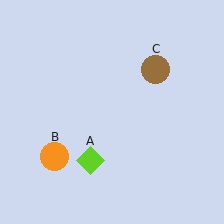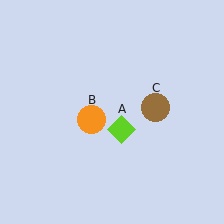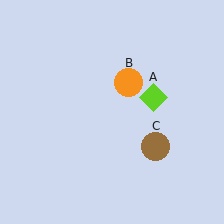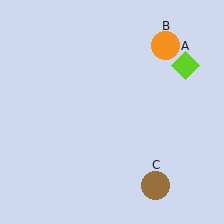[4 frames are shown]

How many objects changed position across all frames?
3 objects changed position: lime diamond (object A), orange circle (object B), brown circle (object C).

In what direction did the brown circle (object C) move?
The brown circle (object C) moved down.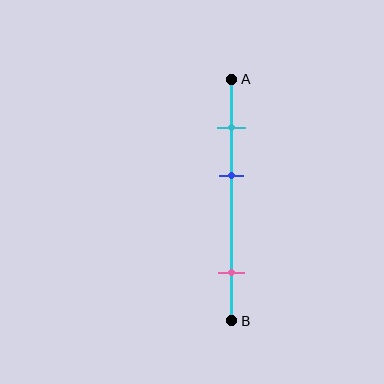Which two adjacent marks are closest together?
The cyan and blue marks are the closest adjacent pair.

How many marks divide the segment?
There are 3 marks dividing the segment.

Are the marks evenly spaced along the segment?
No, the marks are not evenly spaced.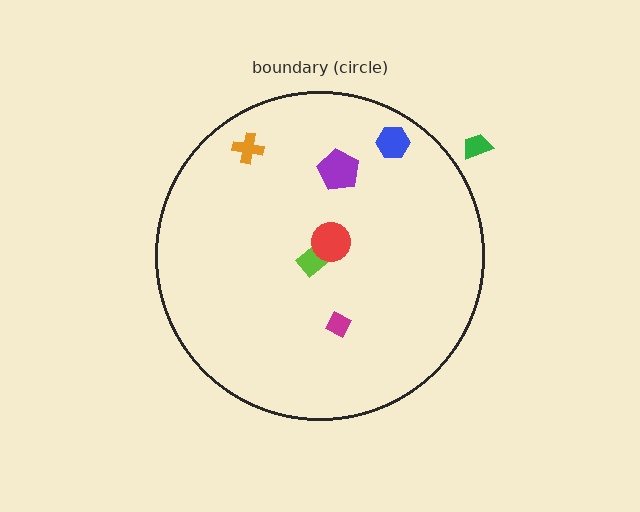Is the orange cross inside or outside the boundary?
Inside.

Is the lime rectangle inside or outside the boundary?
Inside.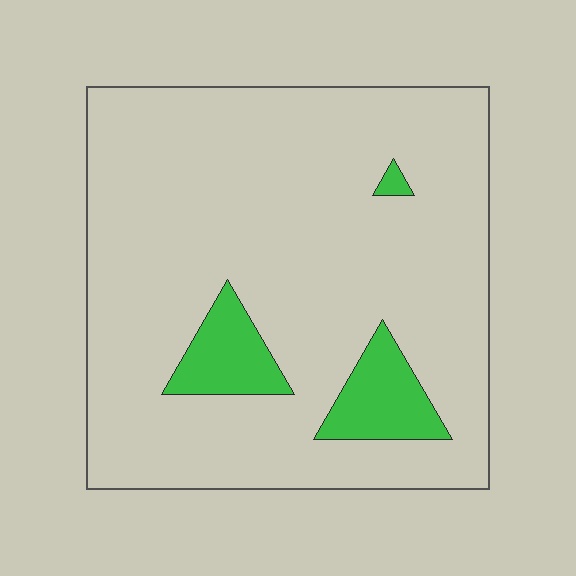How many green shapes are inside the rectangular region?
3.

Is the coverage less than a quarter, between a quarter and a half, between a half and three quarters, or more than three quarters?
Less than a quarter.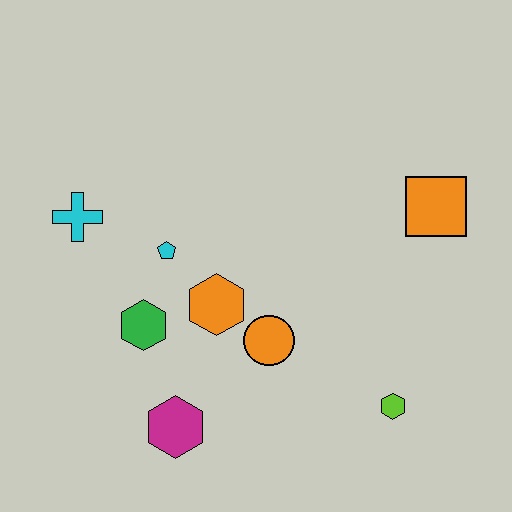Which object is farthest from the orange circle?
The cyan cross is farthest from the orange circle.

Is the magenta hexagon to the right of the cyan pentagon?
Yes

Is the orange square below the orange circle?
No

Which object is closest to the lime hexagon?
The orange circle is closest to the lime hexagon.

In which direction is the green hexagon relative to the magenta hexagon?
The green hexagon is above the magenta hexagon.